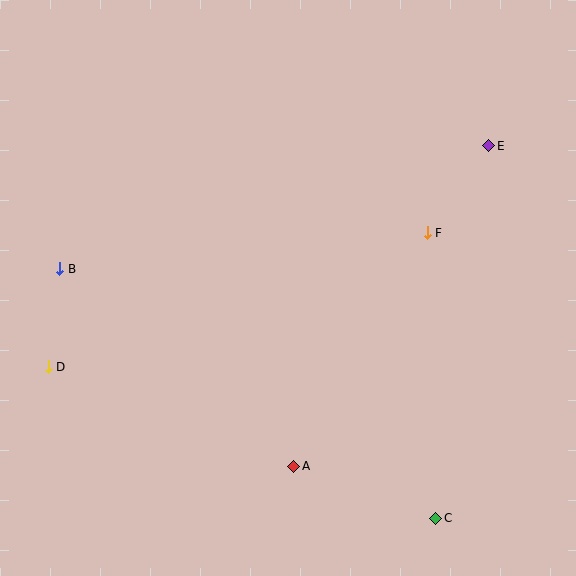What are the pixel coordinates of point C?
Point C is at (436, 518).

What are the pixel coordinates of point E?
Point E is at (489, 146).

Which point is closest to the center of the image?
Point F at (427, 233) is closest to the center.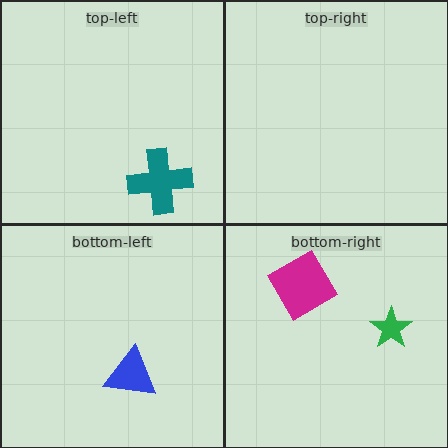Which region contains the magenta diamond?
The bottom-right region.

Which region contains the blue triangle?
The bottom-left region.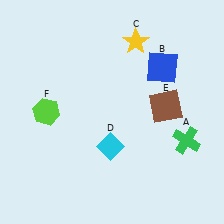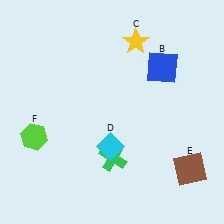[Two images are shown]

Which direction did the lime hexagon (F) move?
The lime hexagon (F) moved down.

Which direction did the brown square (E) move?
The brown square (E) moved down.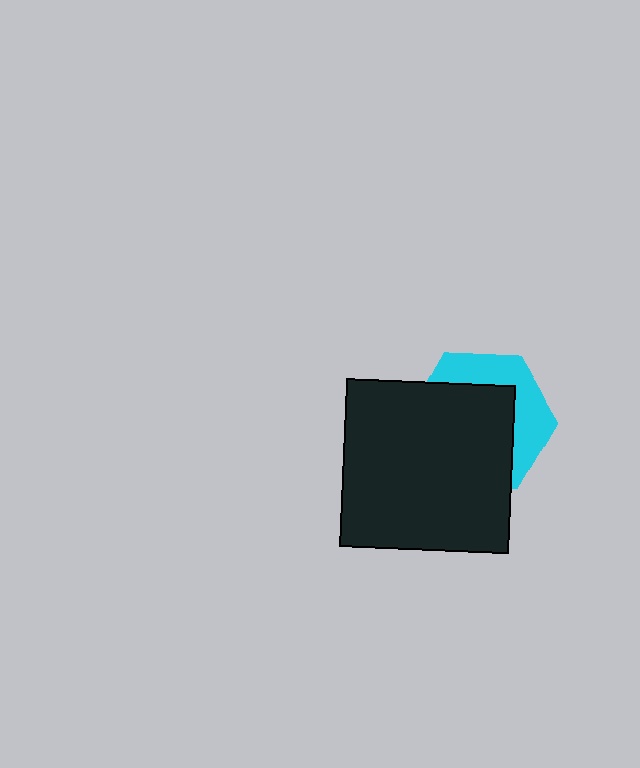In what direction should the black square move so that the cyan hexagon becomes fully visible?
The black square should move toward the lower-left. That is the shortest direction to clear the overlap and leave the cyan hexagon fully visible.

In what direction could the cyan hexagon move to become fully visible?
The cyan hexagon could move toward the upper-right. That would shift it out from behind the black square entirely.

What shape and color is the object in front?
The object in front is a black square.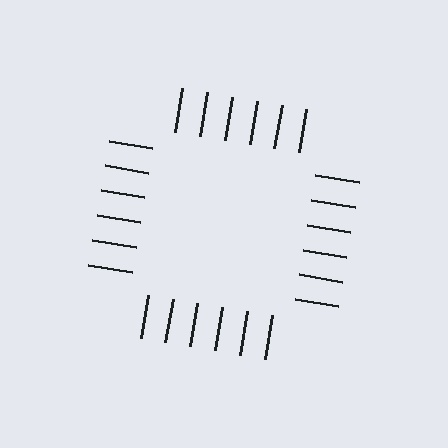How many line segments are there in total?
24 — 6 along each of the 4 edges.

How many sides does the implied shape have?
4 sides — the line-ends trace a square.